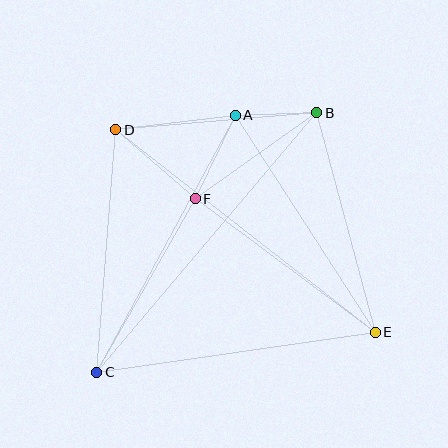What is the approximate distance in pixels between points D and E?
The distance between D and E is approximately 329 pixels.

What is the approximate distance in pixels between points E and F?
The distance between E and F is approximately 224 pixels.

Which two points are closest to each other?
Points A and B are closest to each other.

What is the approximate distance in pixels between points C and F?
The distance between C and F is approximately 200 pixels.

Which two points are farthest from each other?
Points B and C are farthest from each other.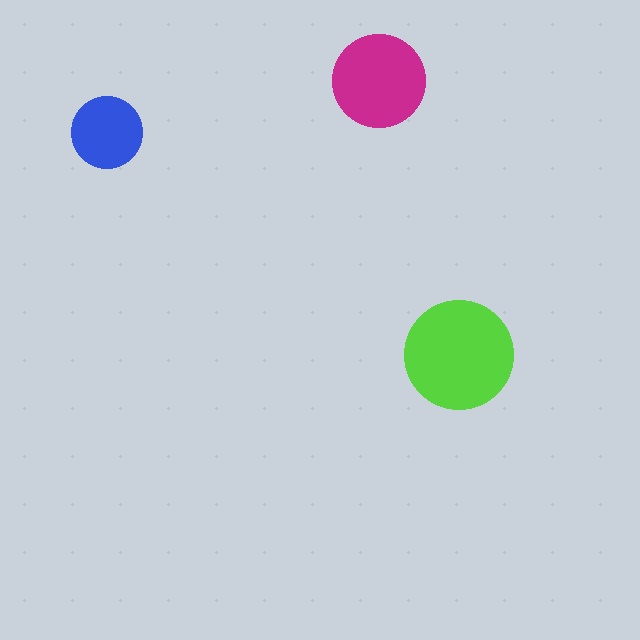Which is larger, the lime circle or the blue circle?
The lime one.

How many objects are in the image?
There are 3 objects in the image.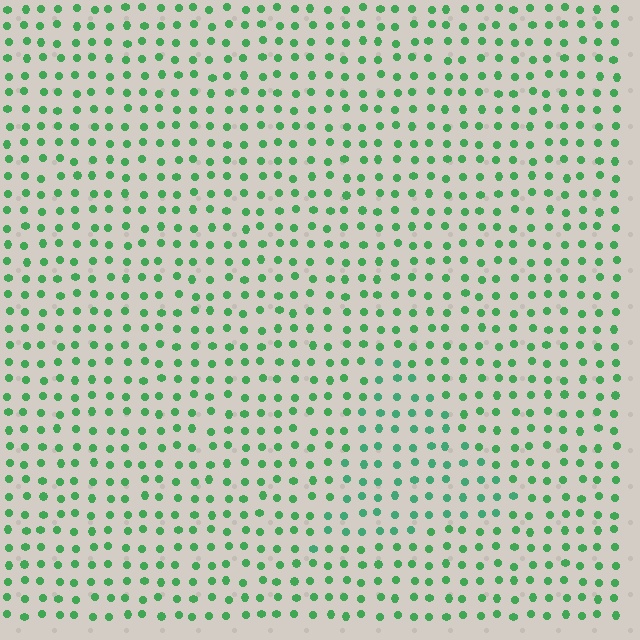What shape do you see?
I see a triangle.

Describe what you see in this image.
The image is filled with small green elements in a uniform arrangement. A triangle-shaped region is visible where the elements are tinted to a slightly different hue, forming a subtle color boundary.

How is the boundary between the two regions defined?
The boundary is defined purely by a slight shift in hue (about 19 degrees). Spacing, size, and orientation are identical on both sides.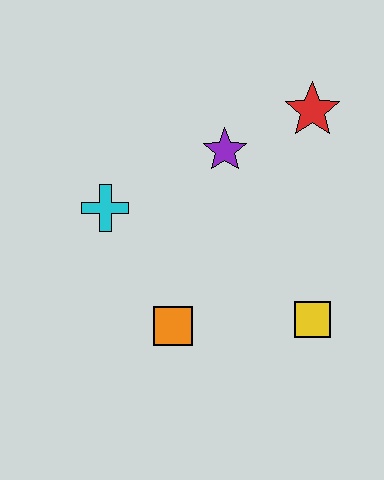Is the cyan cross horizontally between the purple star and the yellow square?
No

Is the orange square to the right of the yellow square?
No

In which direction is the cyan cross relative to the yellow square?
The cyan cross is to the left of the yellow square.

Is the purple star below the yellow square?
No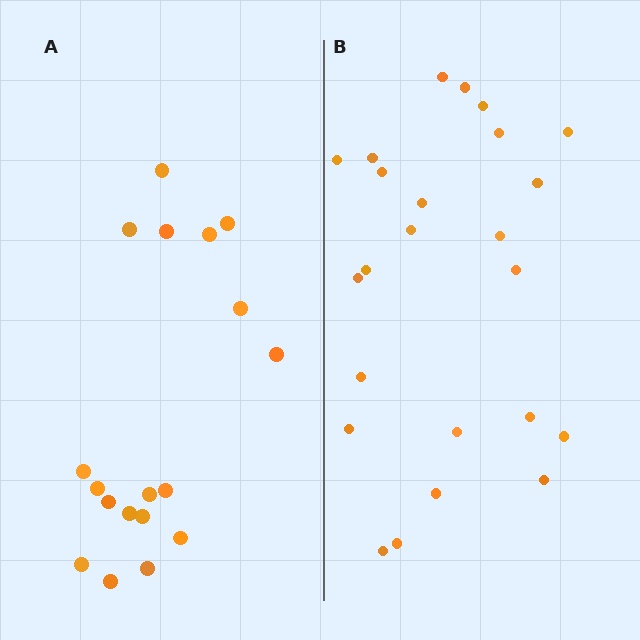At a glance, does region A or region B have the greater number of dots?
Region B (the right region) has more dots.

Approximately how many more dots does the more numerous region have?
Region B has about 6 more dots than region A.